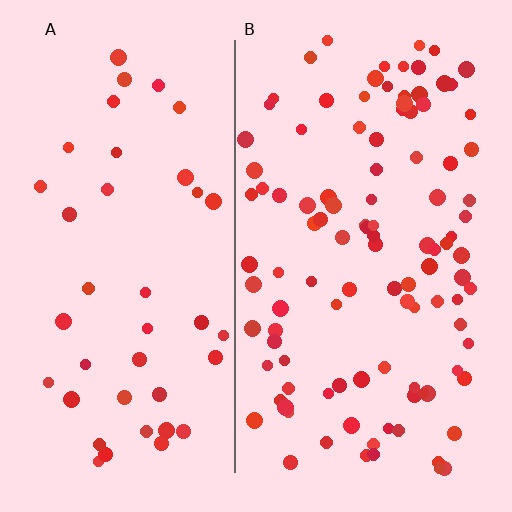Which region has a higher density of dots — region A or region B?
B (the right).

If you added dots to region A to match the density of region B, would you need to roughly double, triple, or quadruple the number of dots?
Approximately triple.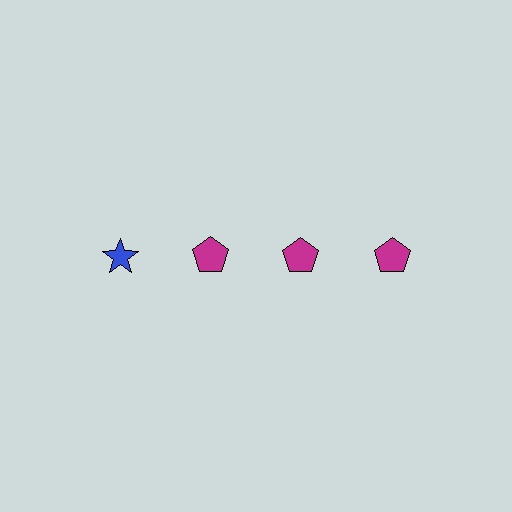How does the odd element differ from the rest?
It differs in both color (blue instead of magenta) and shape (star instead of pentagon).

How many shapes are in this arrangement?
There are 4 shapes arranged in a grid pattern.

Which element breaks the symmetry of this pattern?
The blue star in the top row, leftmost column breaks the symmetry. All other shapes are magenta pentagons.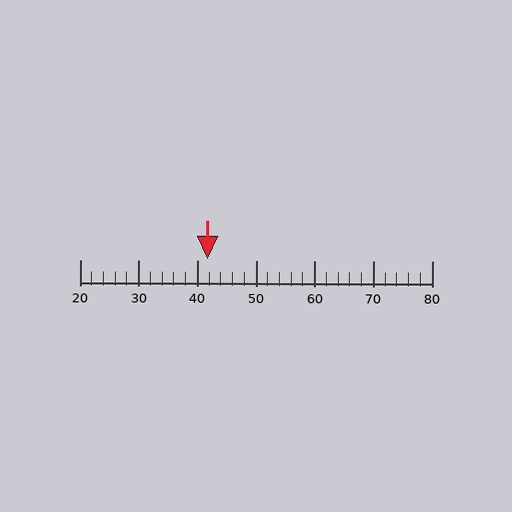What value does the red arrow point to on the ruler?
The red arrow points to approximately 42.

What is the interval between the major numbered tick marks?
The major tick marks are spaced 10 units apart.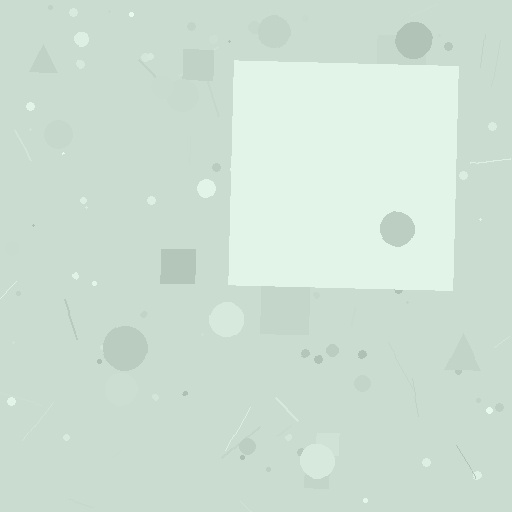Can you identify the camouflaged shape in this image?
The camouflaged shape is a square.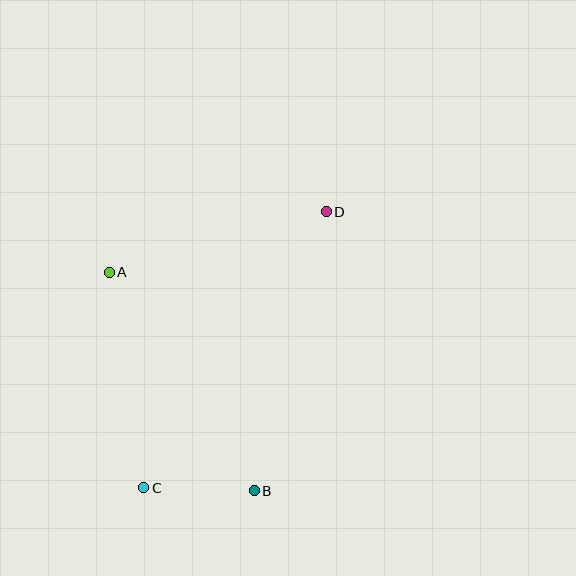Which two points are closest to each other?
Points B and C are closest to each other.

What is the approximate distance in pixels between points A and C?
The distance between A and C is approximately 218 pixels.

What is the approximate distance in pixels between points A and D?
The distance between A and D is approximately 225 pixels.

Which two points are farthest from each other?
Points C and D are farthest from each other.